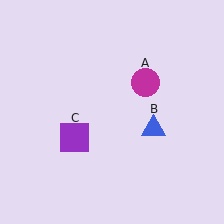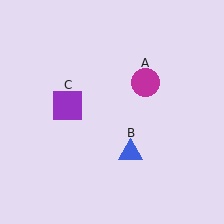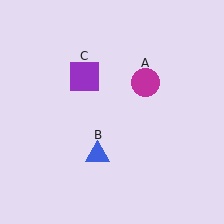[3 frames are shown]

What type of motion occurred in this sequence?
The blue triangle (object B), purple square (object C) rotated clockwise around the center of the scene.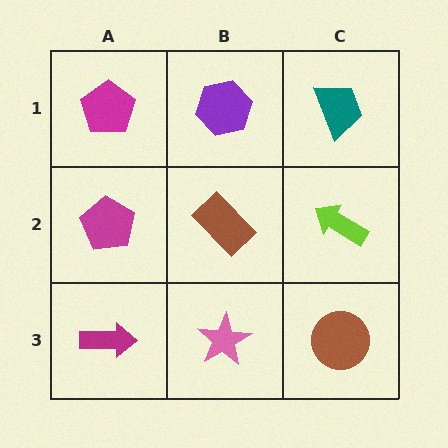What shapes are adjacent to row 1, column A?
A magenta pentagon (row 2, column A), a purple hexagon (row 1, column B).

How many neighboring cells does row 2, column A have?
3.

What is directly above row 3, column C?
A lime arrow.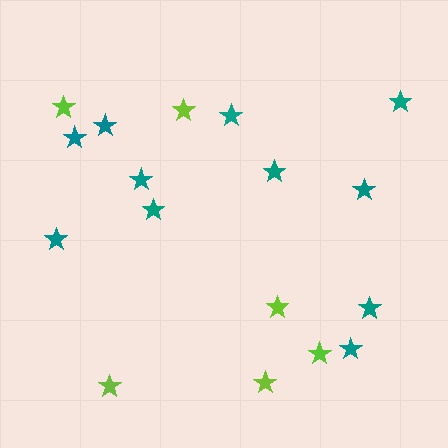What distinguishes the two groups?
There are 2 groups: one group of lime stars (6) and one group of teal stars (11).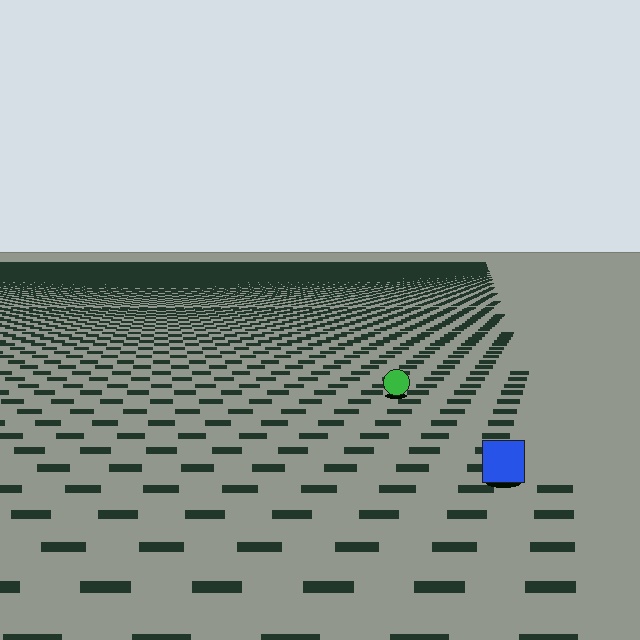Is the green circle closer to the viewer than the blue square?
No. The blue square is closer — you can tell from the texture gradient: the ground texture is coarser near it.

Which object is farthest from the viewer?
The green circle is farthest from the viewer. It appears smaller and the ground texture around it is denser.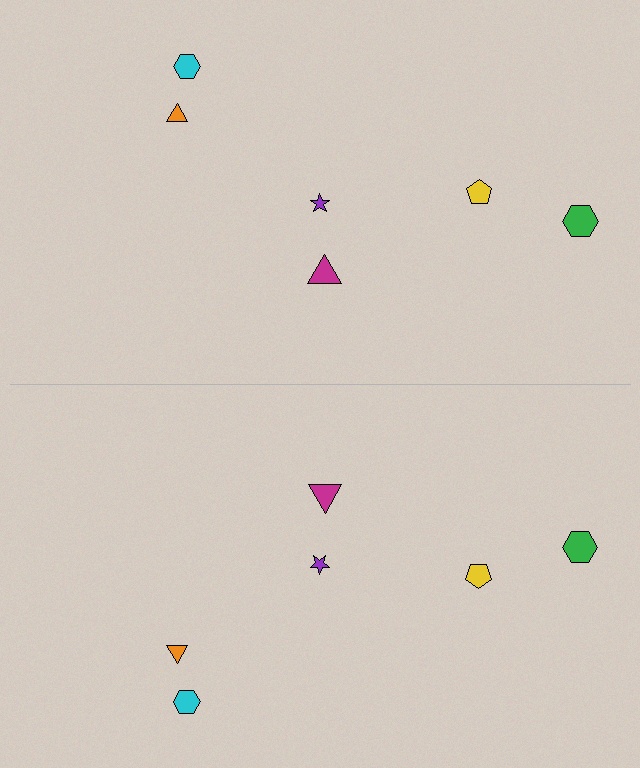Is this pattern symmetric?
Yes, this pattern has bilateral (reflection) symmetry.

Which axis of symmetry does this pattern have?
The pattern has a horizontal axis of symmetry running through the center of the image.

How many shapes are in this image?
There are 12 shapes in this image.